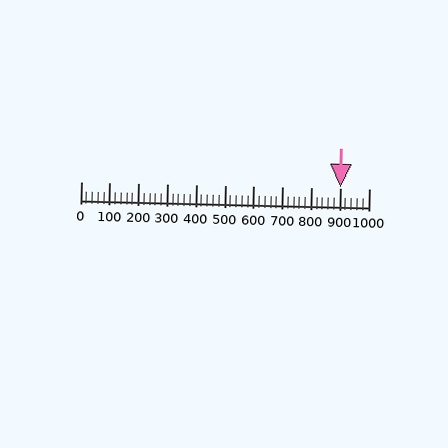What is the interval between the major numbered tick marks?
The major tick marks are spaced 100 units apart.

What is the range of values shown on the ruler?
The ruler shows values from 0 to 1000.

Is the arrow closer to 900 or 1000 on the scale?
The arrow is closer to 900.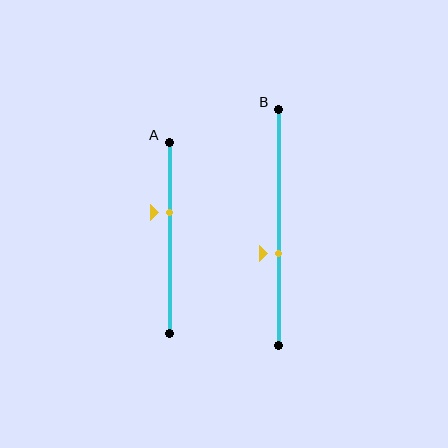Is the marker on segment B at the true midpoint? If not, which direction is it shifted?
No, the marker on segment B is shifted downward by about 11% of the segment length.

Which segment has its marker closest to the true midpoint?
Segment B has its marker closest to the true midpoint.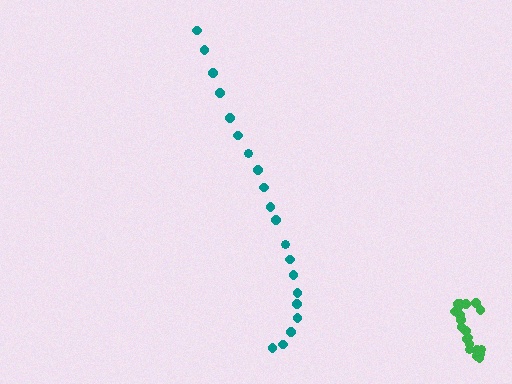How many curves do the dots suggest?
There are 2 distinct paths.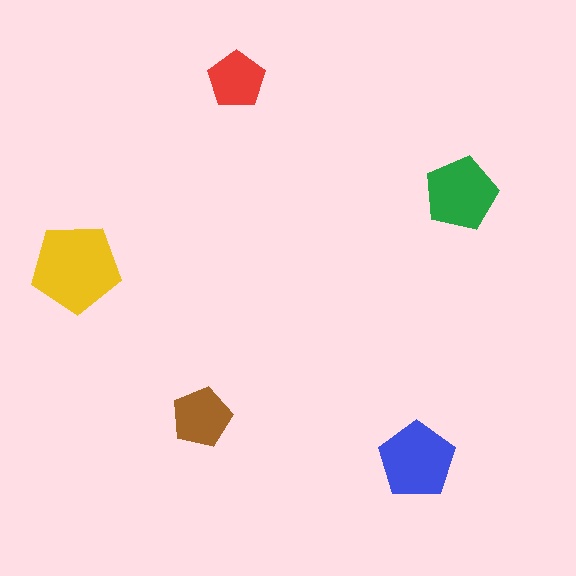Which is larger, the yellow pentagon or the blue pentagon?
The yellow one.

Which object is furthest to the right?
The green pentagon is rightmost.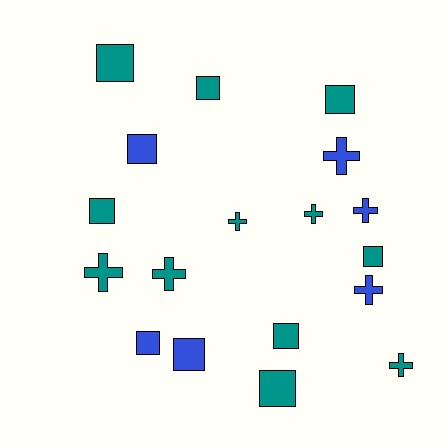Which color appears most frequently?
Teal, with 12 objects.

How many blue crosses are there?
There are 3 blue crosses.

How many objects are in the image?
There are 18 objects.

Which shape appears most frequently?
Square, with 10 objects.